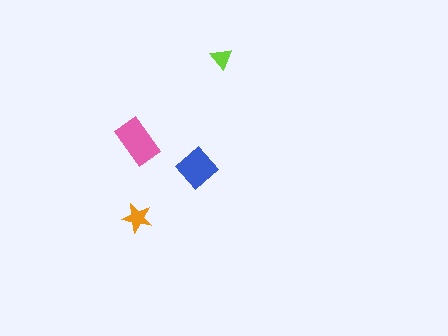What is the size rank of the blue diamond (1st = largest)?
2nd.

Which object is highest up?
The lime triangle is topmost.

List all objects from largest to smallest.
The pink rectangle, the blue diamond, the orange star, the lime triangle.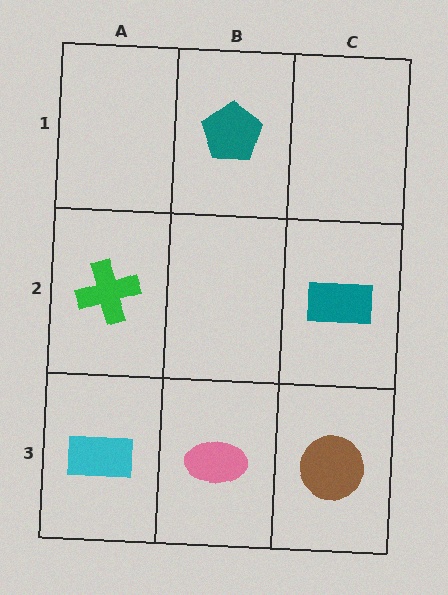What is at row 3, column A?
A cyan rectangle.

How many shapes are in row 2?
2 shapes.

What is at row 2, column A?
A green cross.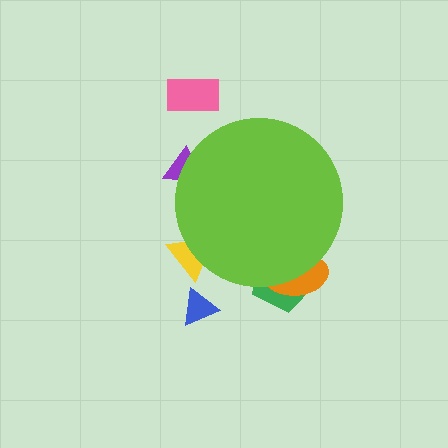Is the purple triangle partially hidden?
Yes, the purple triangle is partially hidden behind the lime circle.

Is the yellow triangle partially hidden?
Yes, the yellow triangle is partially hidden behind the lime circle.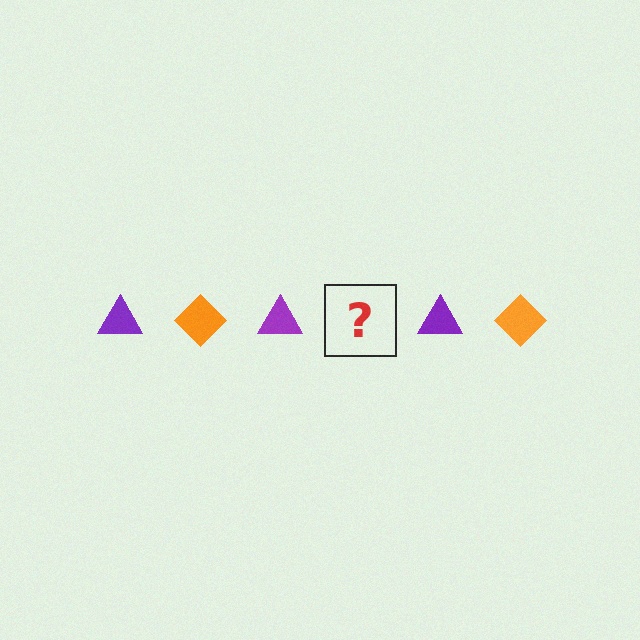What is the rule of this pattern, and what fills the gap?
The rule is that the pattern alternates between purple triangle and orange diamond. The gap should be filled with an orange diamond.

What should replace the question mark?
The question mark should be replaced with an orange diamond.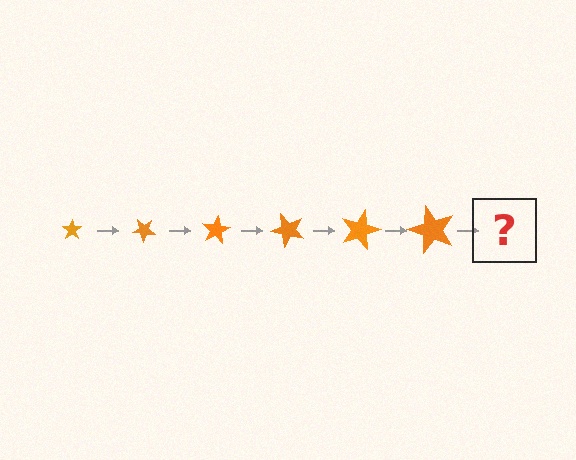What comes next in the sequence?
The next element should be a star, larger than the previous one and rotated 240 degrees from the start.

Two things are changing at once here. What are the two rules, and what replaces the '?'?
The two rules are that the star grows larger each step and it rotates 40 degrees each step. The '?' should be a star, larger than the previous one and rotated 240 degrees from the start.